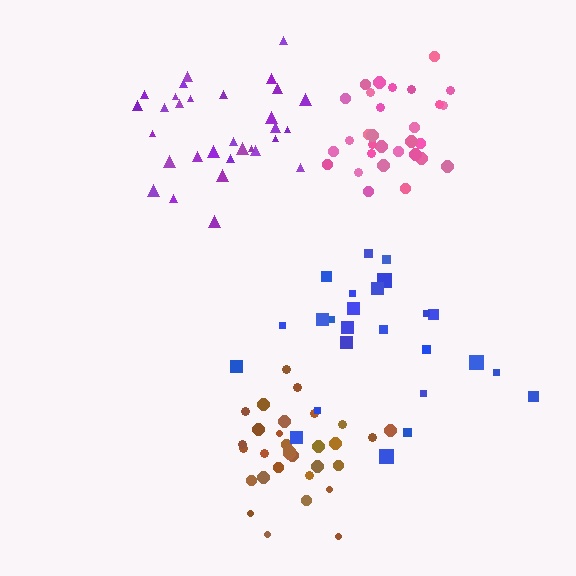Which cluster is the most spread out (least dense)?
Blue.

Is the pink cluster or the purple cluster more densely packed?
Pink.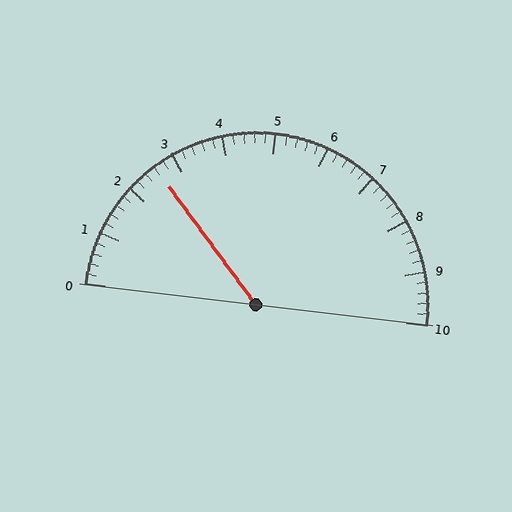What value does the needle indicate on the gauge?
The needle indicates approximately 2.6.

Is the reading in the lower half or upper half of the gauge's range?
The reading is in the lower half of the range (0 to 10).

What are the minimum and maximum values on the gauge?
The gauge ranges from 0 to 10.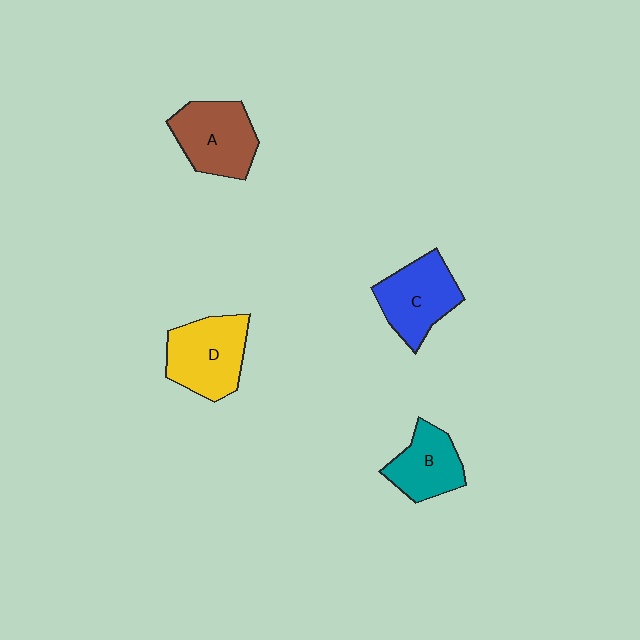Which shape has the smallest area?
Shape B (teal).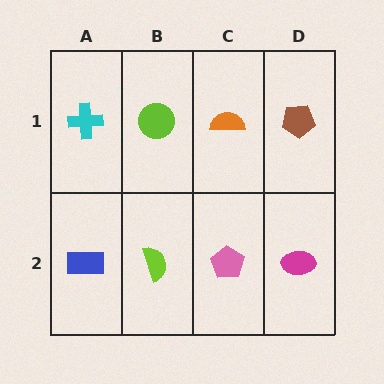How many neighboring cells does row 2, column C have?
3.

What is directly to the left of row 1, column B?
A cyan cross.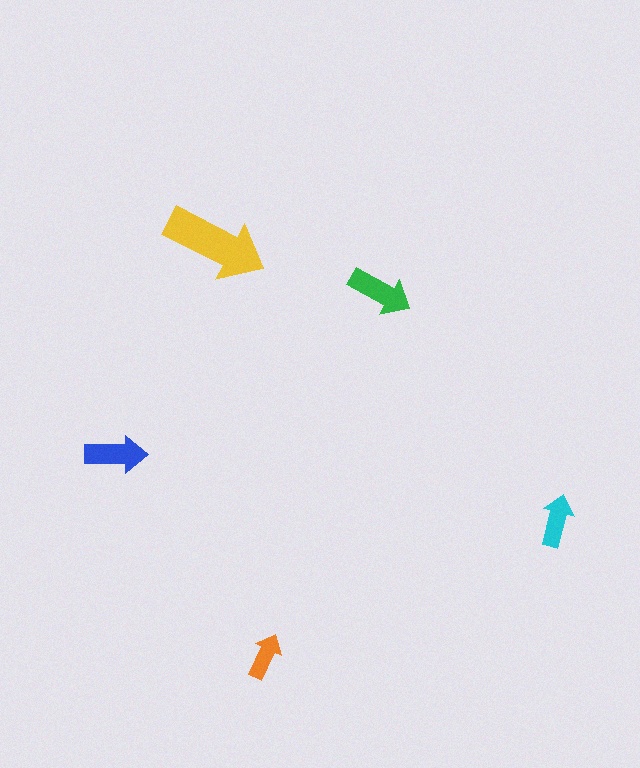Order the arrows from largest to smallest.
the yellow one, the green one, the blue one, the cyan one, the orange one.